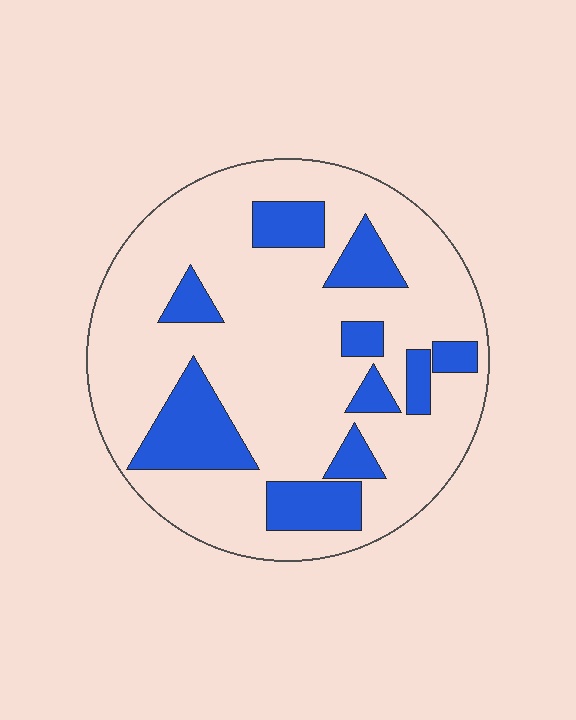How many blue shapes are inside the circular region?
10.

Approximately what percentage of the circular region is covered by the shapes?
Approximately 25%.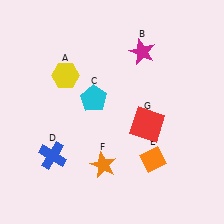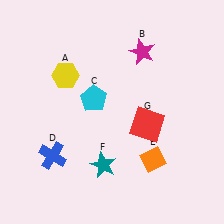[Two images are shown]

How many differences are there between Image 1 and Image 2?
There is 1 difference between the two images.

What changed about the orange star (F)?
In Image 1, F is orange. In Image 2, it changed to teal.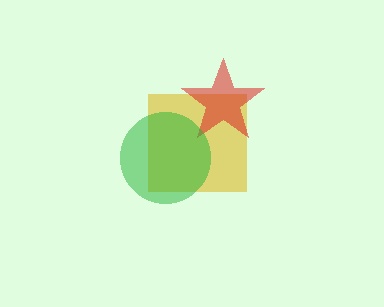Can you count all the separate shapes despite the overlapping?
Yes, there are 3 separate shapes.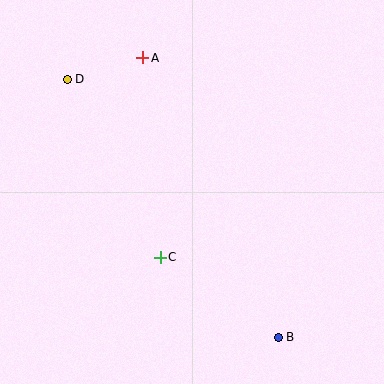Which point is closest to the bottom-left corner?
Point C is closest to the bottom-left corner.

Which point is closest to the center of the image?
Point C at (160, 257) is closest to the center.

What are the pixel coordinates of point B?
Point B is at (278, 337).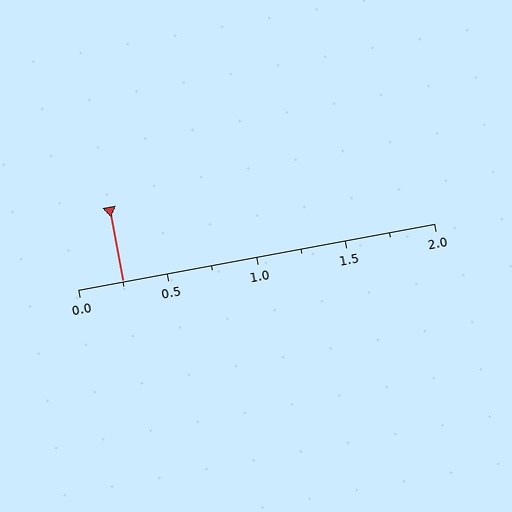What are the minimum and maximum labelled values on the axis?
The axis runs from 0.0 to 2.0.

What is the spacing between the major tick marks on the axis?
The major ticks are spaced 0.5 apart.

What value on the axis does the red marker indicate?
The marker indicates approximately 0.25.